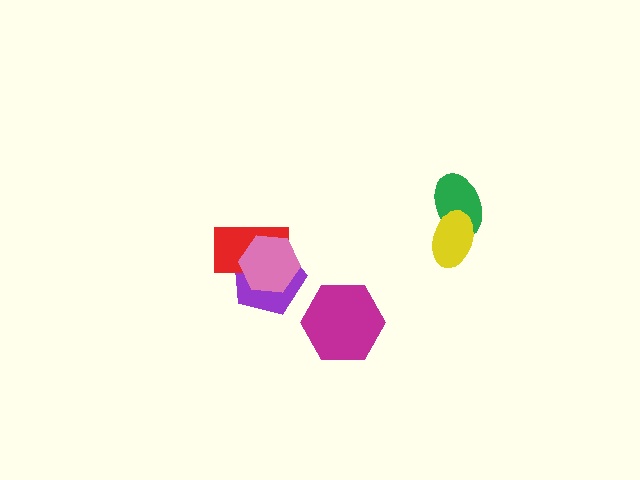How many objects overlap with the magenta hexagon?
0 objects overlap with the magenta hexagon.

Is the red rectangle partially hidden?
Yes, it is partially covered by another shape.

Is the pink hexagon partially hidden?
No, no other shape covers it.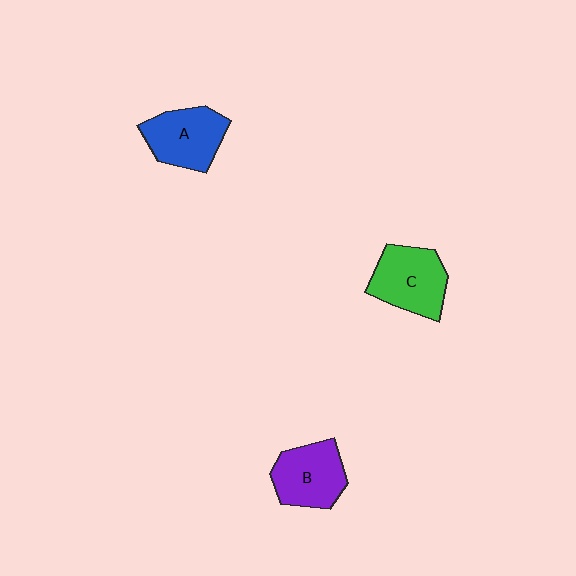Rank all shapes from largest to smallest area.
From largest to smallest: C (green), A (blue), B (purple).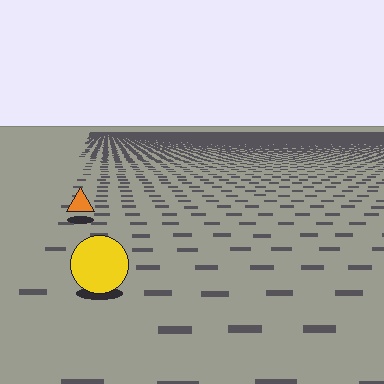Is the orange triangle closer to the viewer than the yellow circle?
No. The yellow circle is closer — you can tell from the texture gradient: the ground texture is coarser near it.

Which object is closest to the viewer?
The yellow circle is closest. The texture marks near it are larger and more spread out.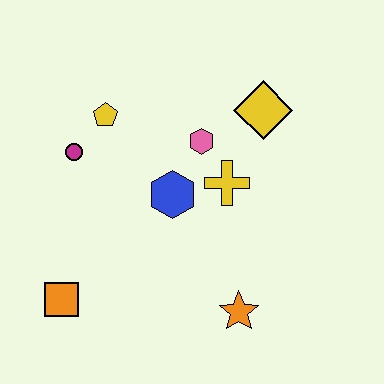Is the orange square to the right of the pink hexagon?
No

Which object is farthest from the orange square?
The yellow diamond is farthest from the orange square.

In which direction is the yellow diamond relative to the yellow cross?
The yellow diamond is above the yellow cross.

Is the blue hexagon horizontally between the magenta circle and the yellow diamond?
Yes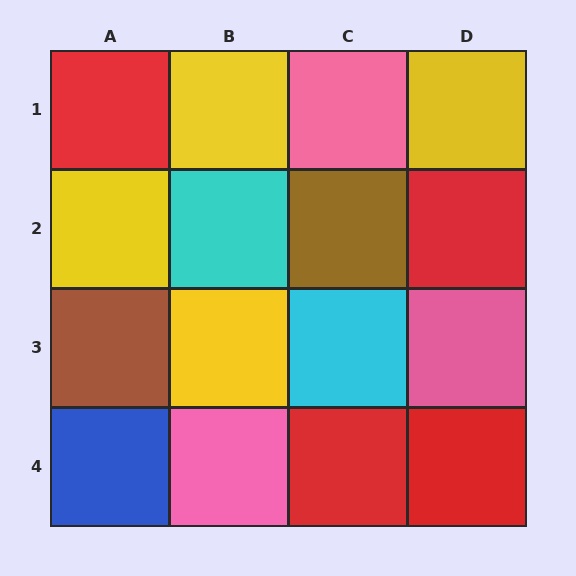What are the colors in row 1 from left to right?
Red, yellow, pink, yellow.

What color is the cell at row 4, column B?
Pink.